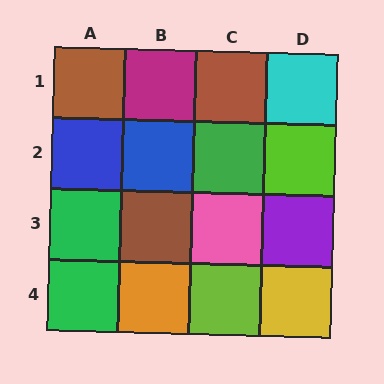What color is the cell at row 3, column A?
Green.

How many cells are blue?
2 cells are blue.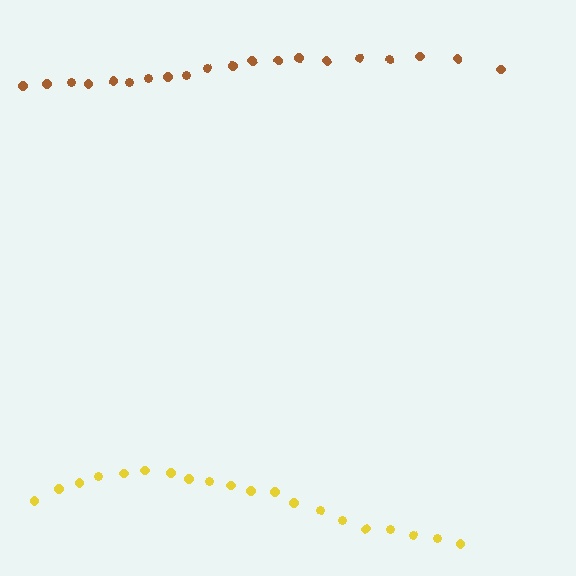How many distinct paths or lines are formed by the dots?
There are 2 distinct paths.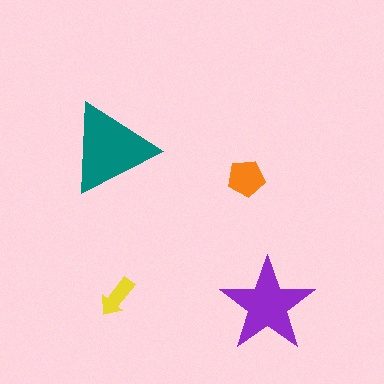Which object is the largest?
The teal triangle.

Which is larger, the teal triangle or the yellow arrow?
The teal triangle.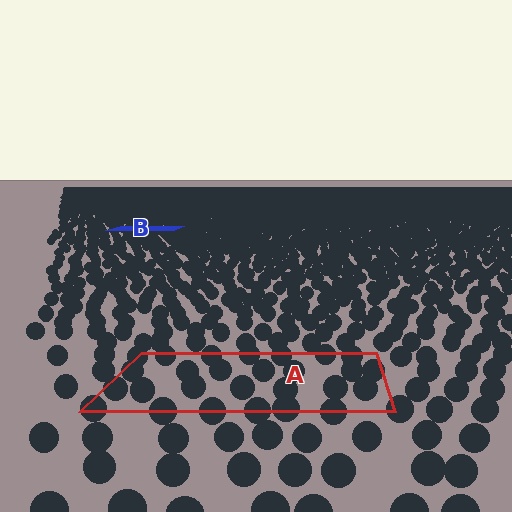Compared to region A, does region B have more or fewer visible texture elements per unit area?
Region B has more texture elements per unit area — they are packed more densely because it is farther away.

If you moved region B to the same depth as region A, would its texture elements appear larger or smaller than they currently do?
They would appear larger. At a closer depth, the same texture elements are projected at a bigger on-screen size.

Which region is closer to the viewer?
Region A is closer. The texture elements there are larger and more spread out.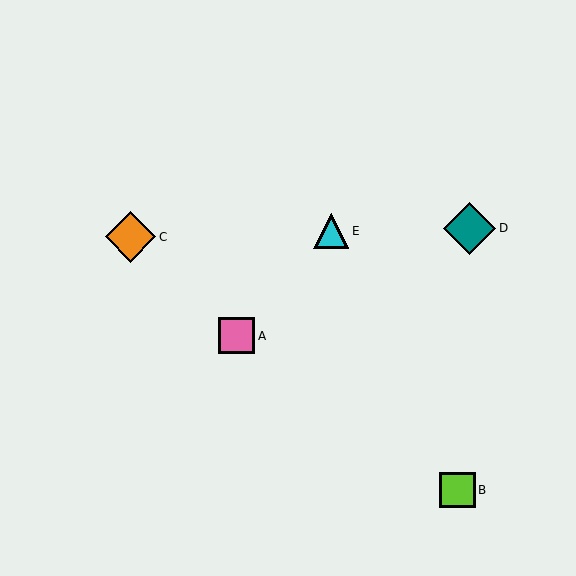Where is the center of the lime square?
The center of the lime square is at (457, 490).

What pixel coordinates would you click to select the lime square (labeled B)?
Click at (457, 490) to select the lime square B.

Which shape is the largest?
The teal diamond (labeled D) is the largest.